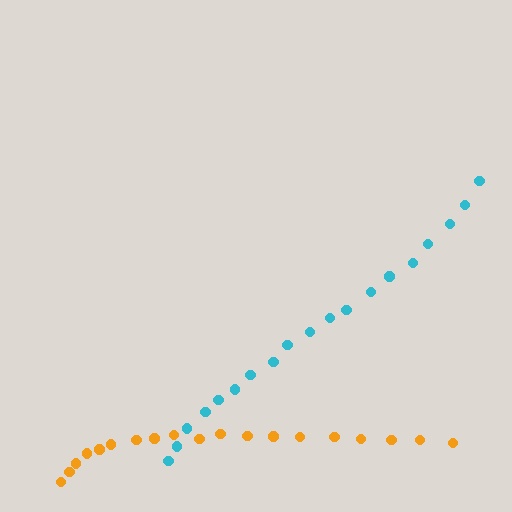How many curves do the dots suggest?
There are 2 distinct paths.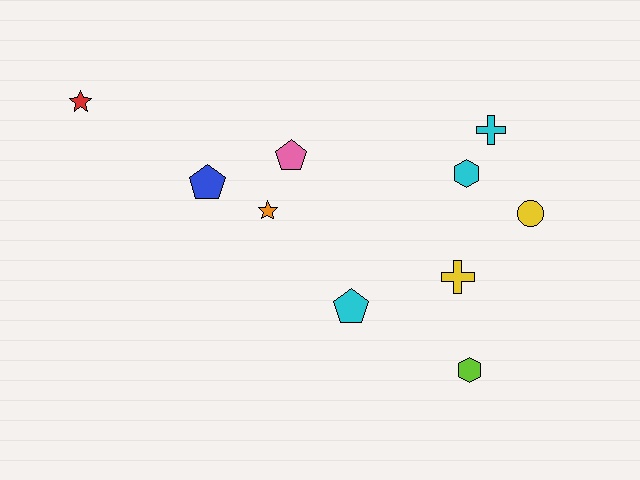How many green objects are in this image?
There are no green objects.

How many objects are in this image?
There are 10 objects.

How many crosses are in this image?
There are 2 crosses.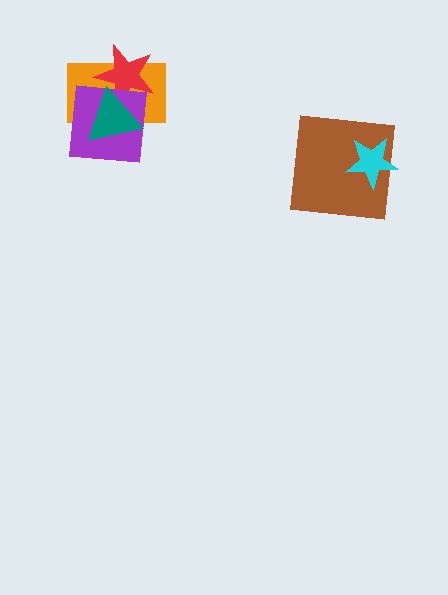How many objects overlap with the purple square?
3 objects overlap with the purple square.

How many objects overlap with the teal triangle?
3 objects overlap with the teal triangle.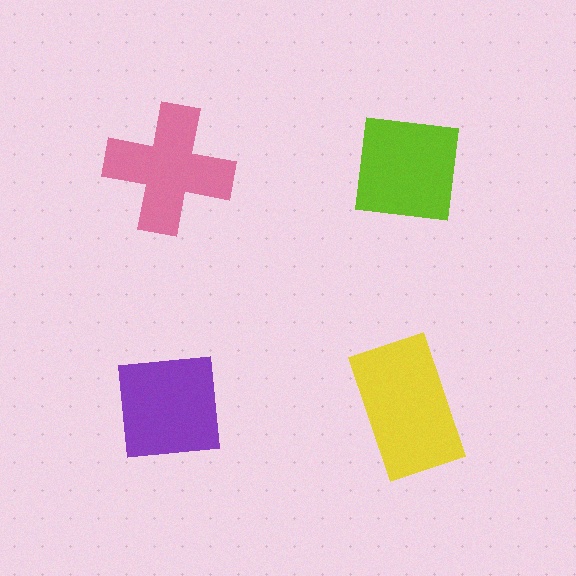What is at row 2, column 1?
A purple square.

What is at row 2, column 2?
A yellow rectangle.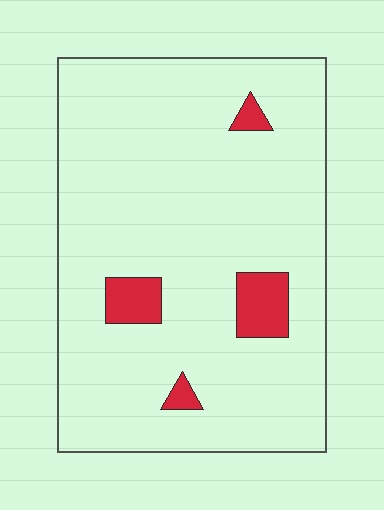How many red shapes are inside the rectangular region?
4.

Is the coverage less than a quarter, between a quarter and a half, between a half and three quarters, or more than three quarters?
Less than a quarter.